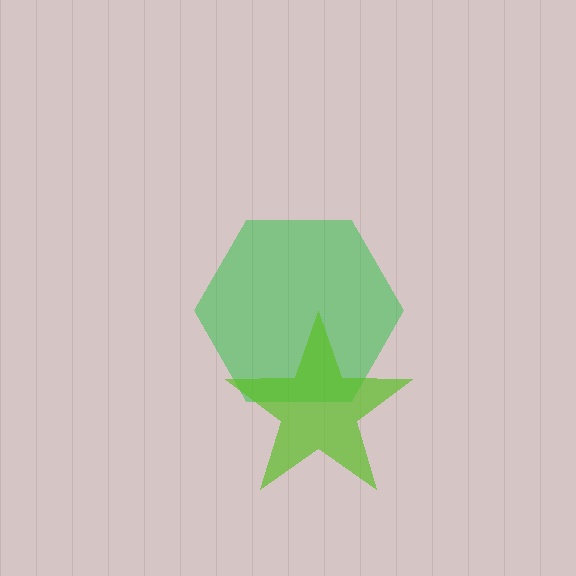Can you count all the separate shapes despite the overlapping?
Yes, there are 2 separate shapes.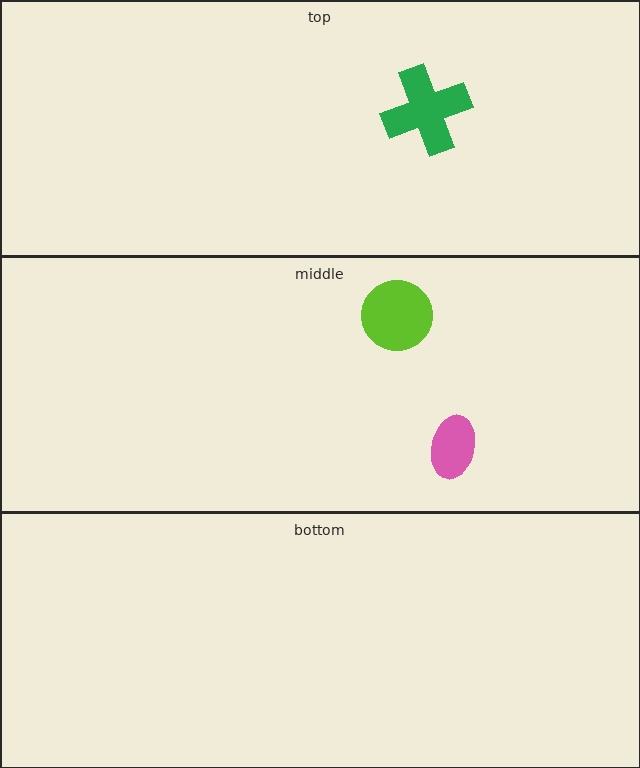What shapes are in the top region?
The green cross.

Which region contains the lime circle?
The middle region.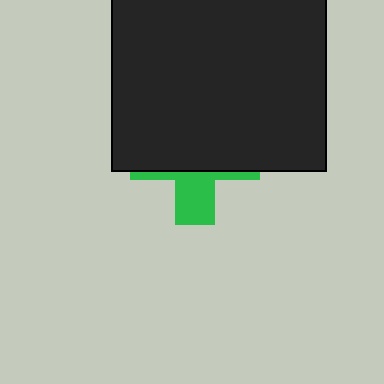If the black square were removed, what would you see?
You would see the complete green cross.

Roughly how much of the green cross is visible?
A small part of it is visible (roughly 33%).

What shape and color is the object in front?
The object in front is a black square.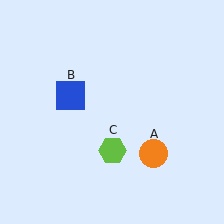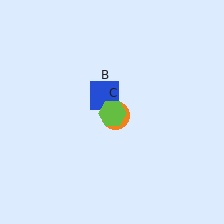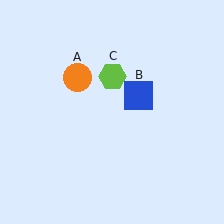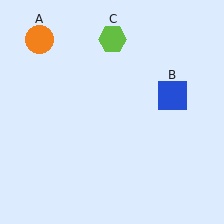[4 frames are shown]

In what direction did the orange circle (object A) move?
The orange circle (object A) moved up and to the left.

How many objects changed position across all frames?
3 objects changed position: orange circle (object A), blue square (object B), lime hexagon (object C).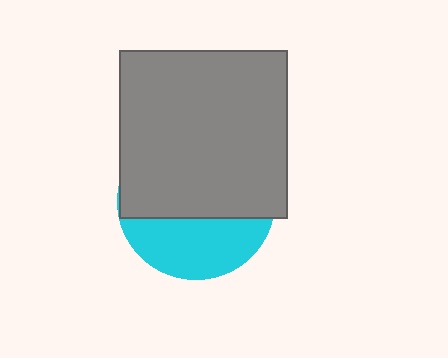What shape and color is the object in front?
The object in front is a gray square.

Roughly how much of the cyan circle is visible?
A small part of it is visible (roughly 36%).